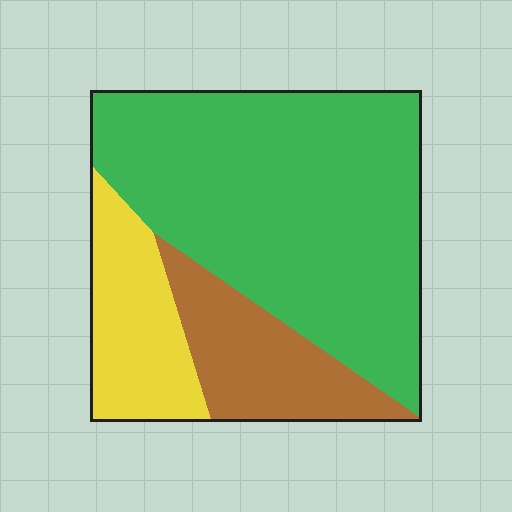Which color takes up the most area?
Green, at roughly 65%.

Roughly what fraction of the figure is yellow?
Yellow takes up about one sixth (1/6) of the figure.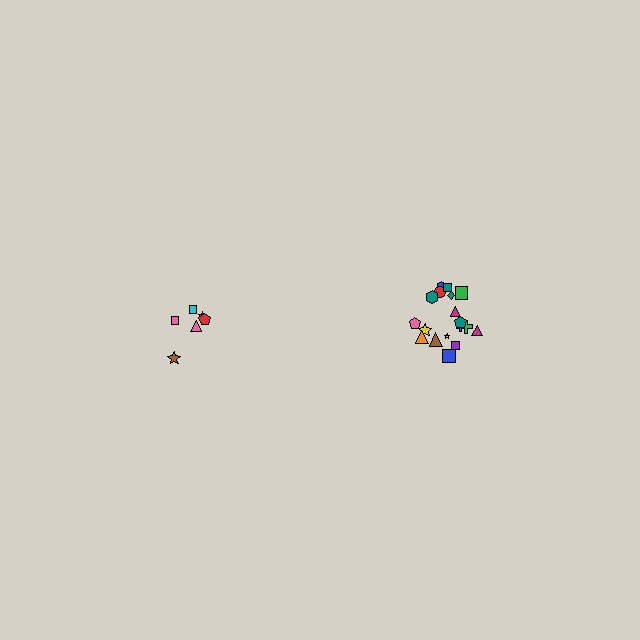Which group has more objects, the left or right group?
The right group.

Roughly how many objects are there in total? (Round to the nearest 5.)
Roughly 25 objects in total.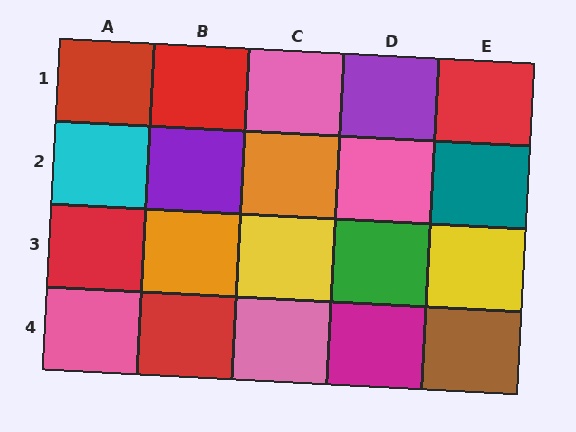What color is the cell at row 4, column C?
Pink.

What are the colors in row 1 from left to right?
Red, red, pink, purple, red.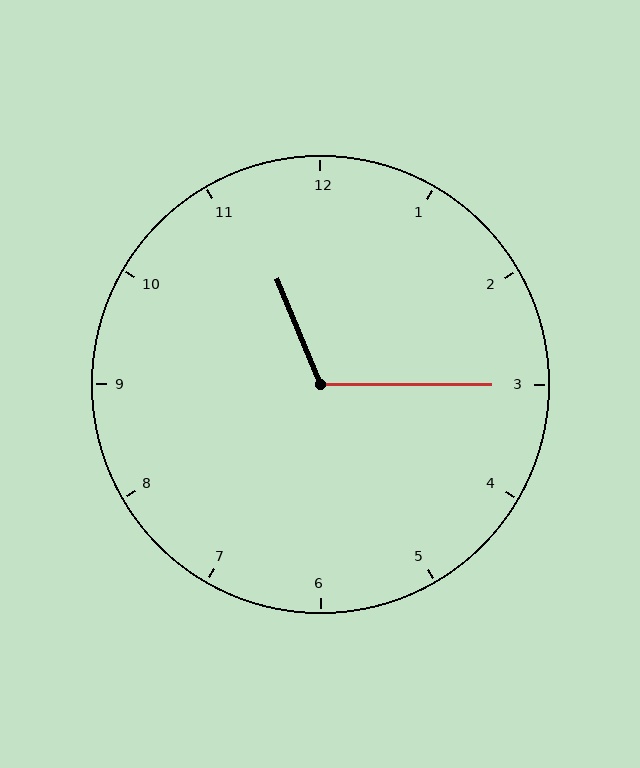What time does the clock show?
11:15.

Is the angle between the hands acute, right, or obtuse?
It is obtuse.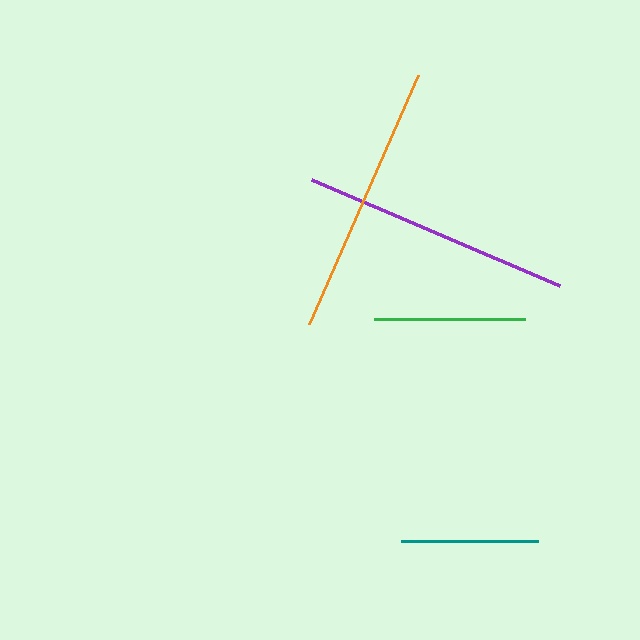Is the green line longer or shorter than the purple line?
The purple line is longer than the green line.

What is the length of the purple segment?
The purple segment is approximately 269 pixels long.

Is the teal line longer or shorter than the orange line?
The orange line is longer than the teal line.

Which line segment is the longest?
The orange line is the longest at approximately 272 pixels.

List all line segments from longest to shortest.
From longest to shortest: orange, purple, green, teal.